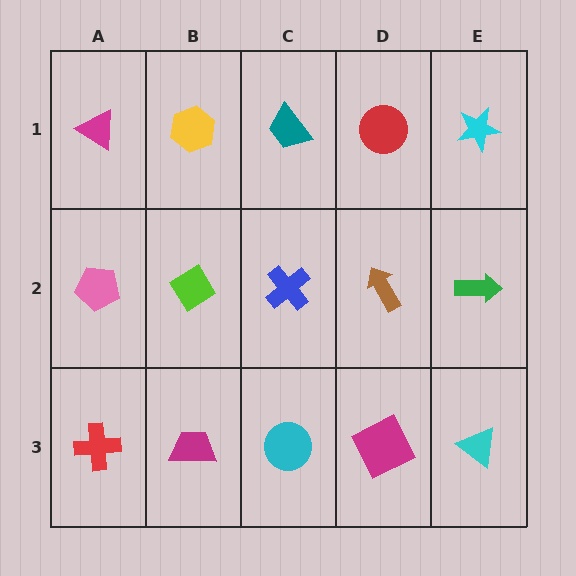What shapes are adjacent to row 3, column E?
A green arrow (row 2, column E), a magenta square (row 3, column D).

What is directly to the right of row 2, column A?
A lime diamond.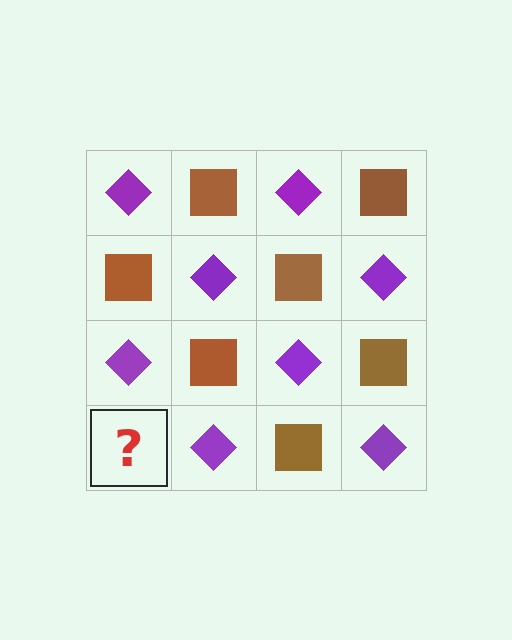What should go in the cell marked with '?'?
The missing cell should contain a brown square.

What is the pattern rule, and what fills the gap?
The rule is that it alternates purple diamond and brown square in a checkerboard pattern. The gap should be filled with a brown square.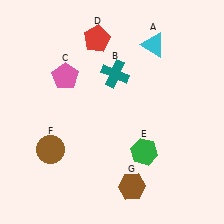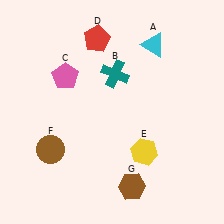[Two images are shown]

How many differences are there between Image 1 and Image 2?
There is 1 difference between the two images.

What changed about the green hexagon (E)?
In Image 1, E is green. In Image 2, it changed to yellow.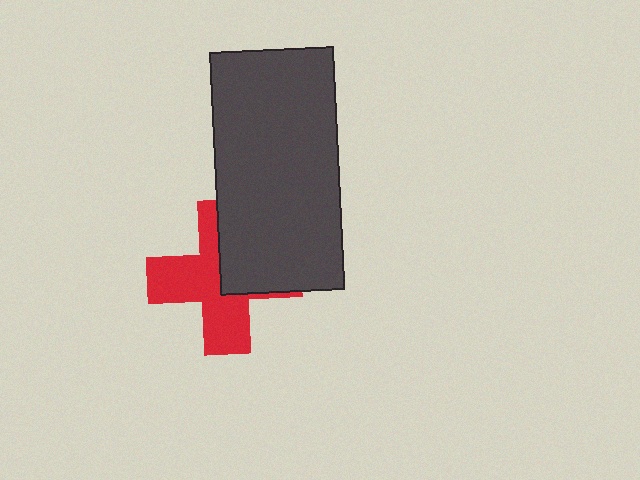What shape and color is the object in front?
The object in front is a dark gray rectangle.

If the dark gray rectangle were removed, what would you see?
You would see the complete red cross.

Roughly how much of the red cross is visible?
About half of it is visible (roughly 59%).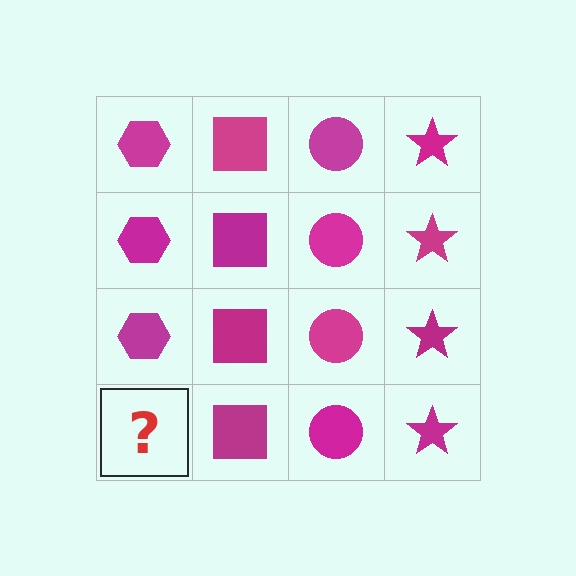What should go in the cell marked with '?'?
The missing cell should contain a magenta hexagon.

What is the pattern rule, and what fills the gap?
The rule is that each column has a consistent shape. The gap should be filled with a magenta hexagon.